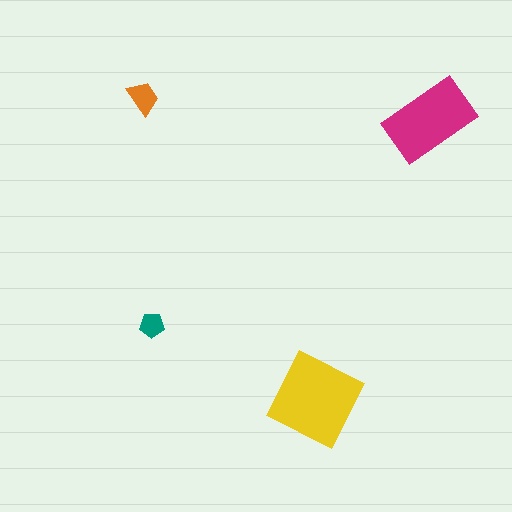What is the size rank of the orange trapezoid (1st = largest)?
3rd.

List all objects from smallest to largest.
The teal pentagon, the orange trapezoid, the magenta rectangle, the yellow diamond.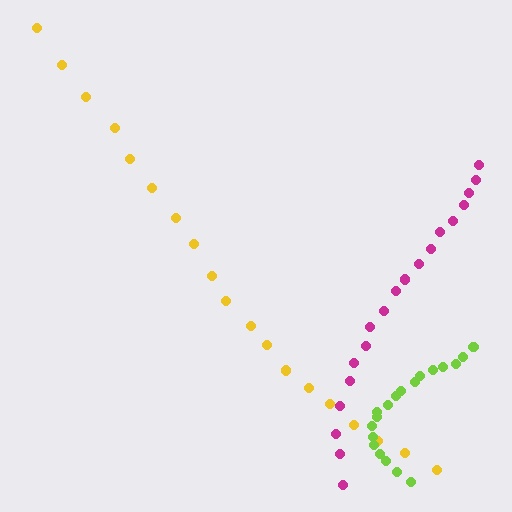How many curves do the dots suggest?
There are 3 distinct paths.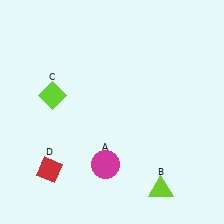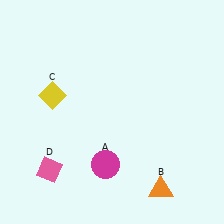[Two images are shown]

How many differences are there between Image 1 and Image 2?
There are 3 differences between the two images.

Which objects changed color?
B changed from lime to orange. C changed from lime to yellow. D changed from red to pink.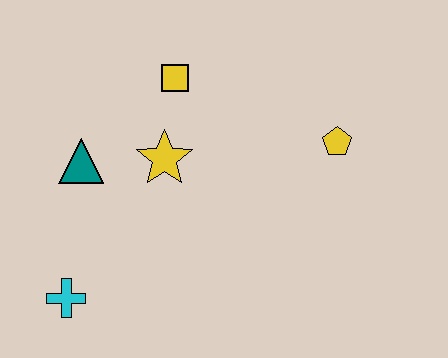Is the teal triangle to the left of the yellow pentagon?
Yes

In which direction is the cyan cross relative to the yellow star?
The cyan cross is below the yellow star.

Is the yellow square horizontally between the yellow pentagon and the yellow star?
Yes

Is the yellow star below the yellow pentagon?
Yes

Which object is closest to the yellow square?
The yellow star is closest to the yellow square.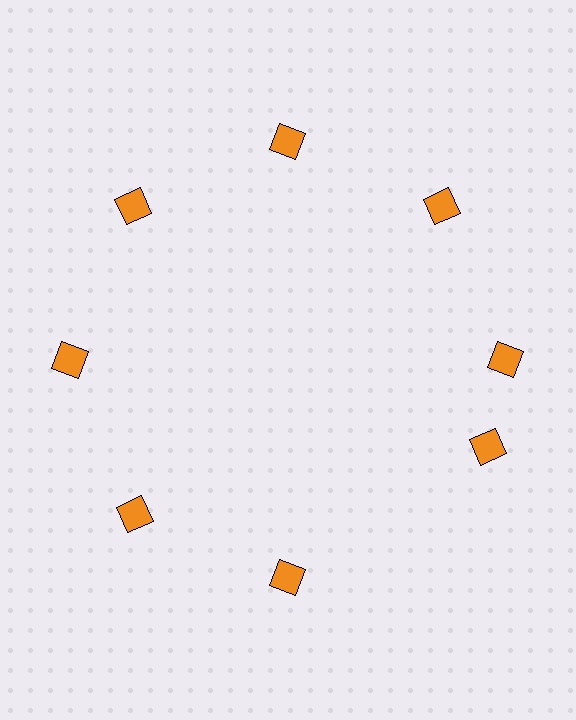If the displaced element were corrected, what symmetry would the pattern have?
It would have 8-fold rotational symmetry — the pattern would map onto itself every 45 degrees.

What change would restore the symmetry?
The symmetry would be restored by rotating it back into even spacing with its neighbors so that all 8 diamonds sit at equal angles and equal distance from the center.